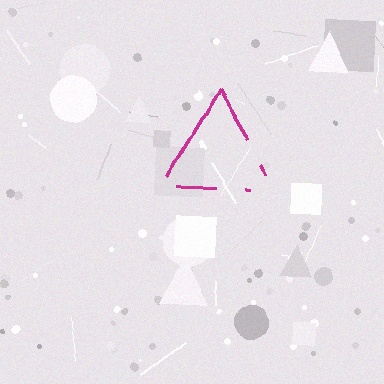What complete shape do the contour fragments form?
The contour fragments form a triangle.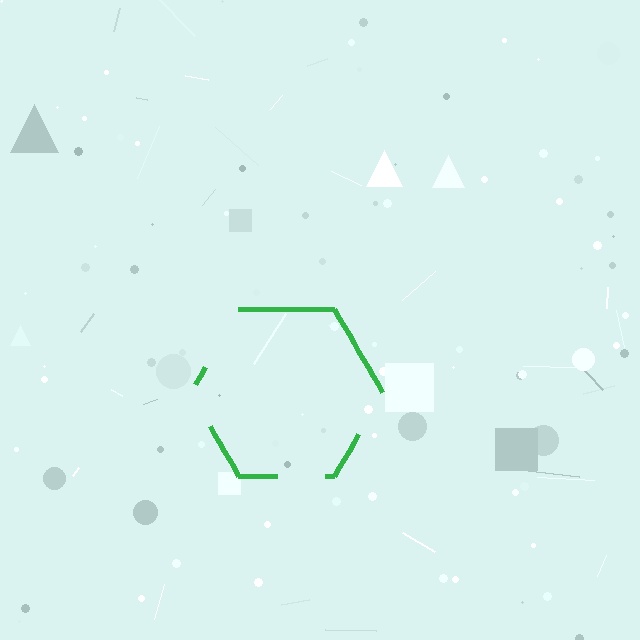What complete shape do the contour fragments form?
The contour fragments form a hexagon.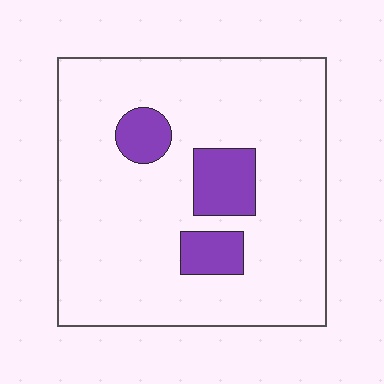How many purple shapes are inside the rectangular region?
3.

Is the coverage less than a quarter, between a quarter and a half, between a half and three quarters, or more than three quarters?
Less than a quarter.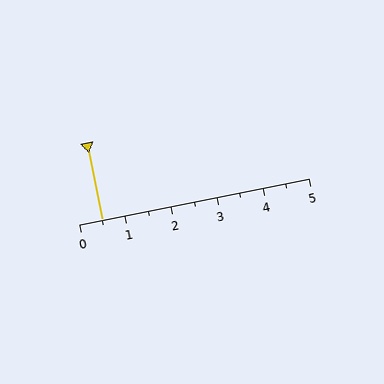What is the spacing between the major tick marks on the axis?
The major ticks are spaced 1 apart.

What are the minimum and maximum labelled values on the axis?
The axis runs from 0 to 5.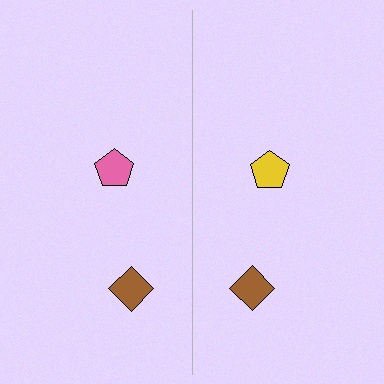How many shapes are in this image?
There are 4 shapes in this image.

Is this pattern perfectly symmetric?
No, the pattern is not perfectly symmetric. The yellow pentagon on the right side breaks the symmetry — its mirror counterpart is pink.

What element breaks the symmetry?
The yellow pentagon on the right side breaks the symmetry — its mirror counterpart is pink.